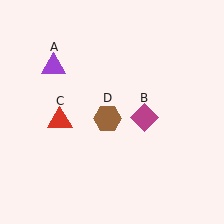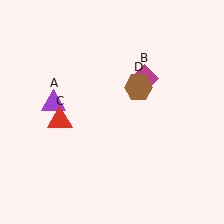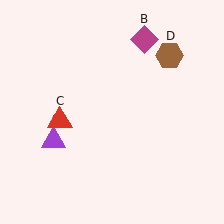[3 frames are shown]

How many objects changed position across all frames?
3 objects changed position: purple triangle (object A), magenta diamond (object B), brown hexagon (object D).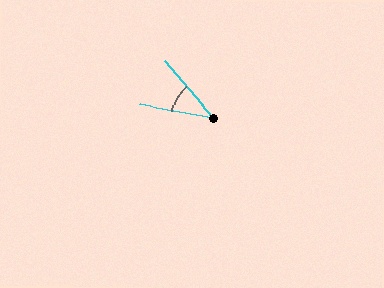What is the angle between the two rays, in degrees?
Approximately 39 degrees.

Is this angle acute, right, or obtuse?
It is acute.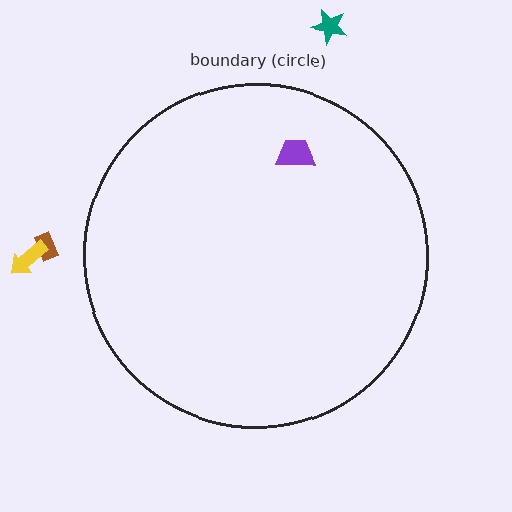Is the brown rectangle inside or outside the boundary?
Outside.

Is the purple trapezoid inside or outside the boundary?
Inside.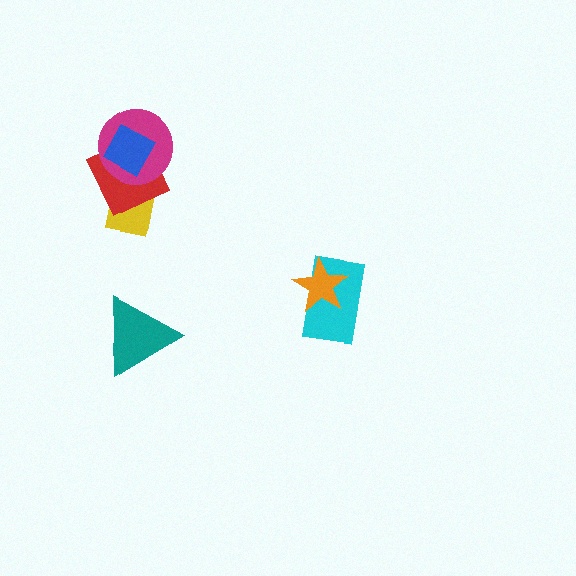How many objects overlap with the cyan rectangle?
1 object overlaps with the cyan rectangle.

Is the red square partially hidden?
Yes, it is partially covered by another shape.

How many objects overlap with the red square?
3 objects overlap with the red square.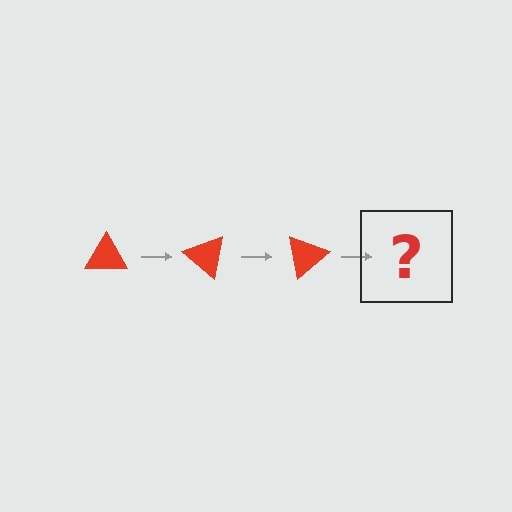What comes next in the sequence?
The next element should be a red triangle rotated 120 degrees.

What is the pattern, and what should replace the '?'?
The pattern is that the triangle rotates 40 degrees each step. The '?' should be a red triangle rotated 120 degrees.